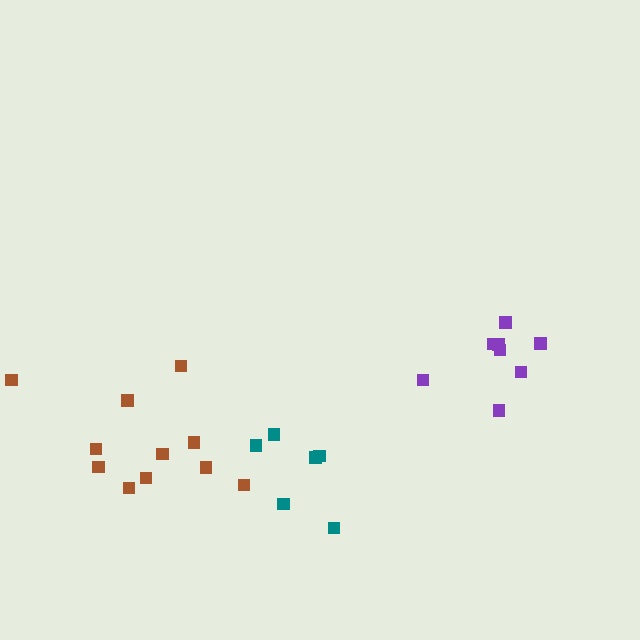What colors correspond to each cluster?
The clusters are colored: purple, teal, brown.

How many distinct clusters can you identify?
There are 3 distinct clusters.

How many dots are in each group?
Group 1: 8 dots, Group 2: 6 dots, Group 3: 11 dots (25 total).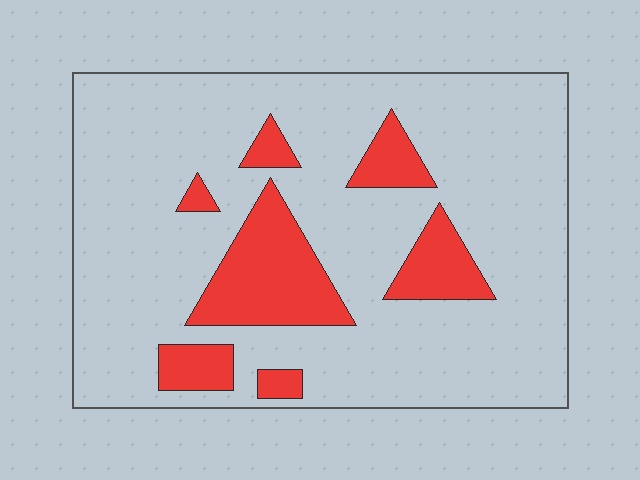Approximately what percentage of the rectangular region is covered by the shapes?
Approximately 20%.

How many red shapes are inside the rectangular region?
7.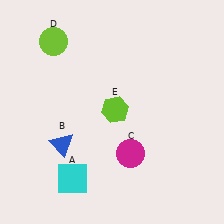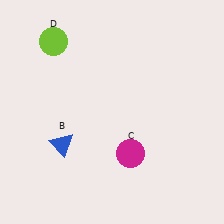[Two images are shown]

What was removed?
The lime hexagon (E), the cyan square (A) were removed in Image 2.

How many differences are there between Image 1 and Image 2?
There are 2 differences between the two images.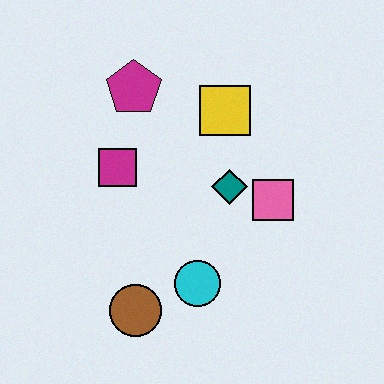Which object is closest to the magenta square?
The magenta pentagon is closest to the magenta square.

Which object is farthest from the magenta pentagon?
The brown circle is farthest from the magenta pentagon.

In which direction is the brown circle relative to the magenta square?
The brown circle is below the magenta square.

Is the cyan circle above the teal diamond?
No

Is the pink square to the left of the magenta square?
No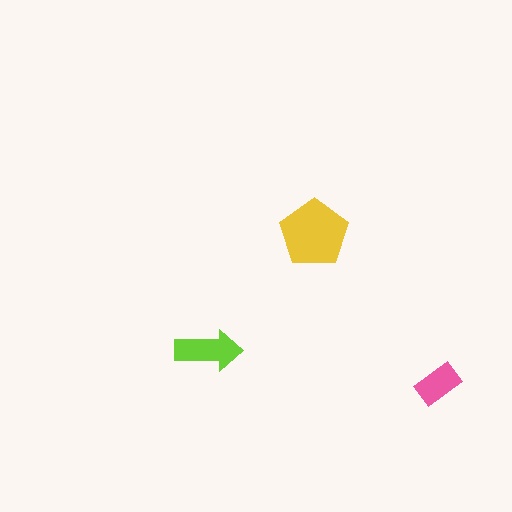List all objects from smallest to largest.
The pink rectangle, the lime arrow, the yellow pentagon.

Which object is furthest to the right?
The pink rectangle is rightmost.